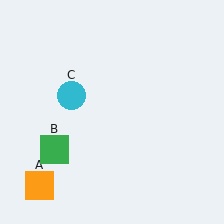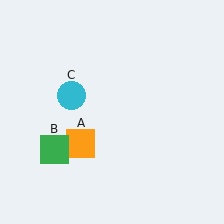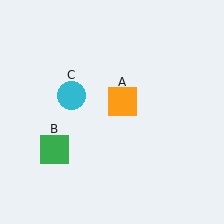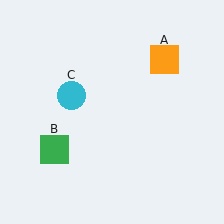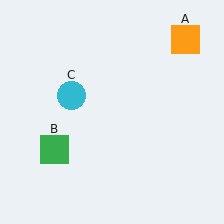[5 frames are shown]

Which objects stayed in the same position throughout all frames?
Green square (object B) and cyan circle (object C) remained stationary.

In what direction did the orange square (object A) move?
The orange square (object A) moved up and to the right.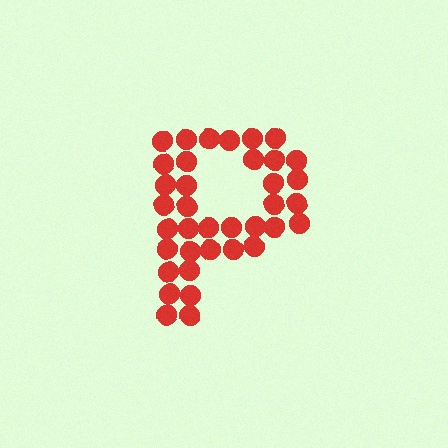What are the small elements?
The small elements are circles.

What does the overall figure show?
The overall figure shows the letter P.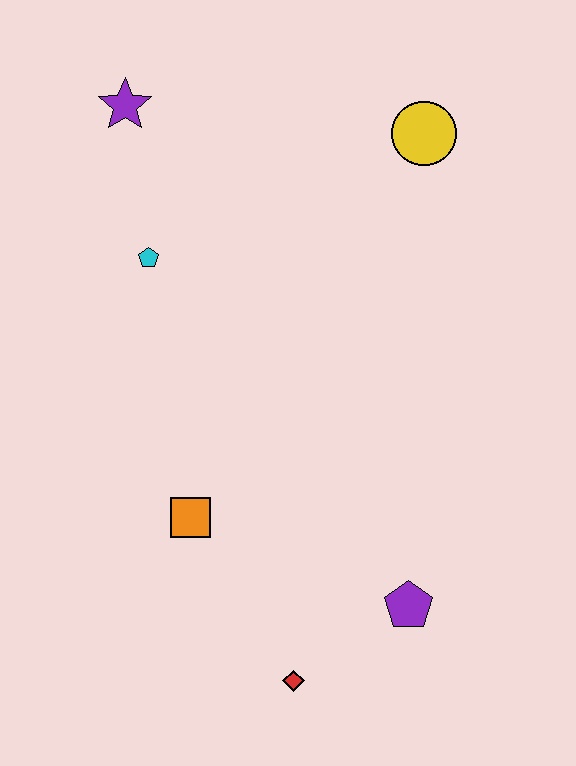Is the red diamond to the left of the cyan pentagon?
No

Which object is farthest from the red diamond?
The purple star is farthest from the red diamond.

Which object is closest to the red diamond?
The purple pentagon is closest to the red diamond.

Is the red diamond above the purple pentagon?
No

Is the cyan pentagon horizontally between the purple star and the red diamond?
Yes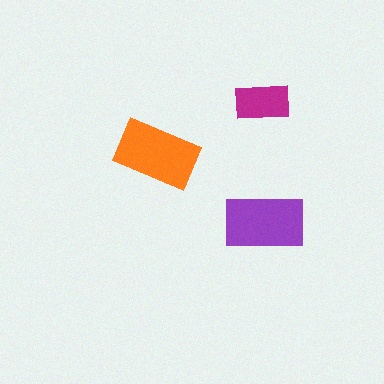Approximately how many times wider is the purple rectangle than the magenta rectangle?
About 1.5 times wider.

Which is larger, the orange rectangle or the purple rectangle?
The orange one.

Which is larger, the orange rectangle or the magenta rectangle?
The orange one.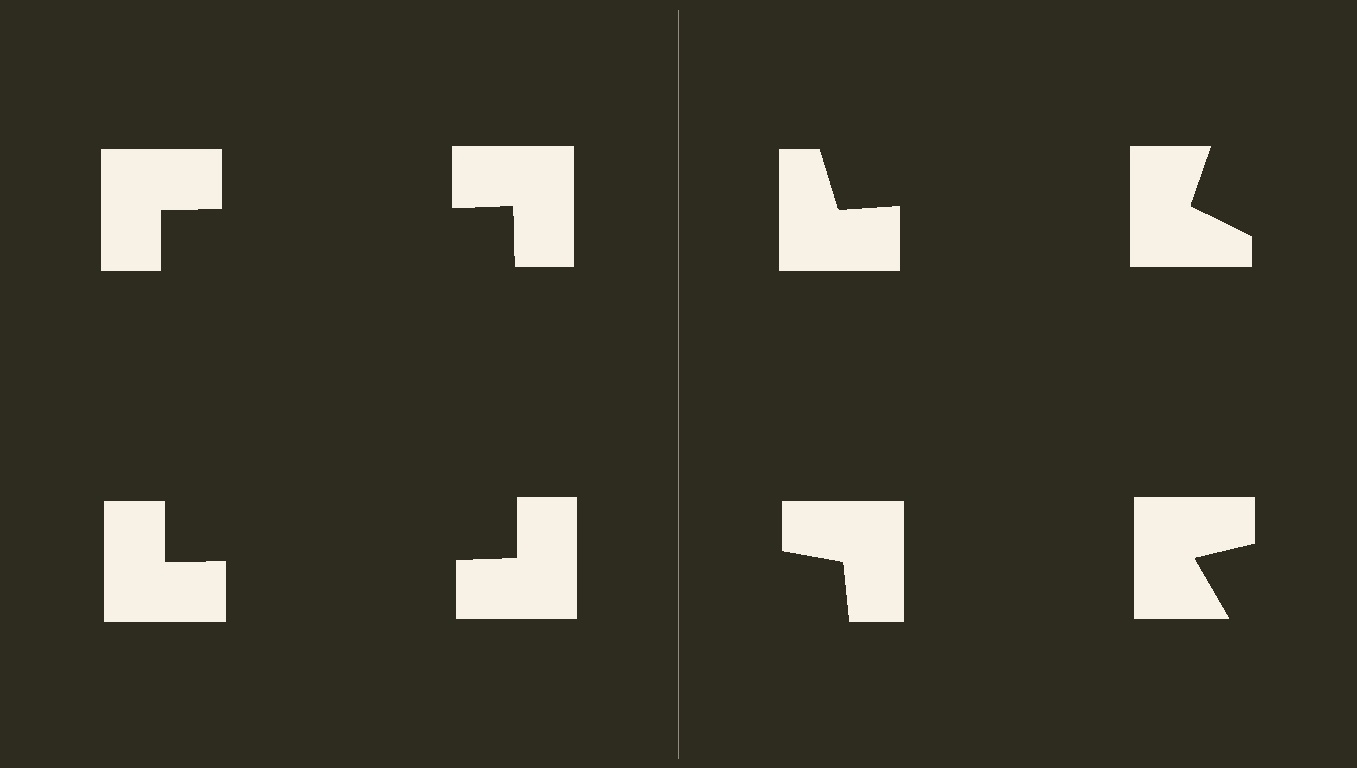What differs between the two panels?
The notched squares are positioned identically on both sides; only the wedge orientations differ. On the left they align to a square; on the right they are misaligned.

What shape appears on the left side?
An illusory square.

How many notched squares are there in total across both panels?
8 — 4 on each side.